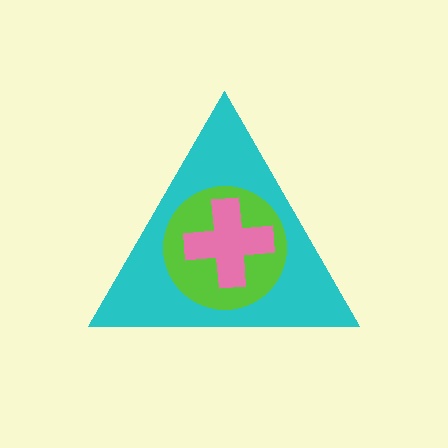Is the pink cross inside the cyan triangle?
Yes.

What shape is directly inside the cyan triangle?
The lime circle.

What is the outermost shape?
The cyan triangle.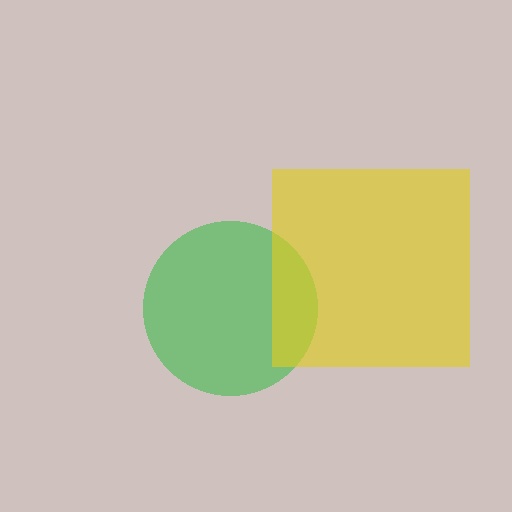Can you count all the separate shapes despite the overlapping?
Yes, there are 2 separate shapes.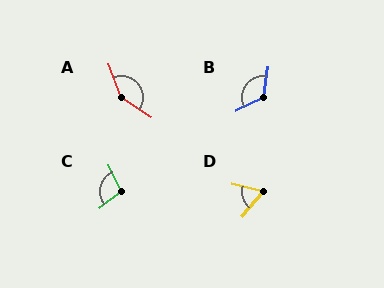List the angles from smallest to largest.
D (64°), C (103°), B (125°), A (143°).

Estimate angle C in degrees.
Approximately 103 degrees.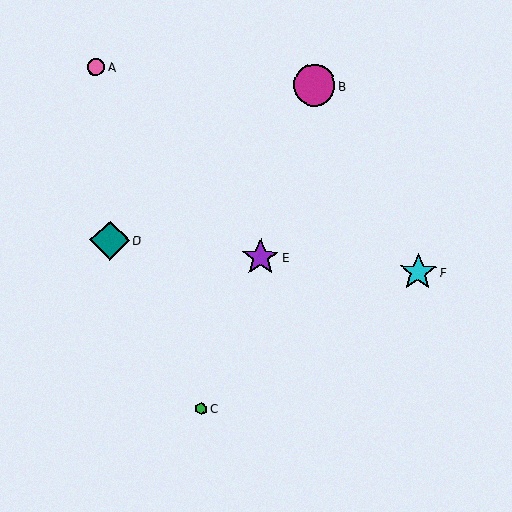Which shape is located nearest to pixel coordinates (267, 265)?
The purple star (labeled E) at (260, 257) is nearest to that location.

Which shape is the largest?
The magenta circle (labeled B) is the largest.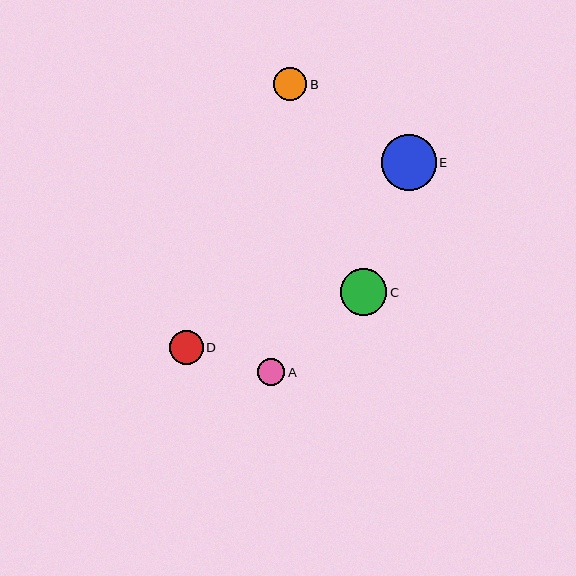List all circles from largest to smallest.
From largest to smallest: E, C, B, D, A.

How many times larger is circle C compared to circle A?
Circle C is approximately 1.7 times the size of circle A.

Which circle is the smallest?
Circle A is the smallest with a size of approximately 27 pixels.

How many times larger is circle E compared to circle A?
Circle E is approximately 2.0 times the size of circle A.